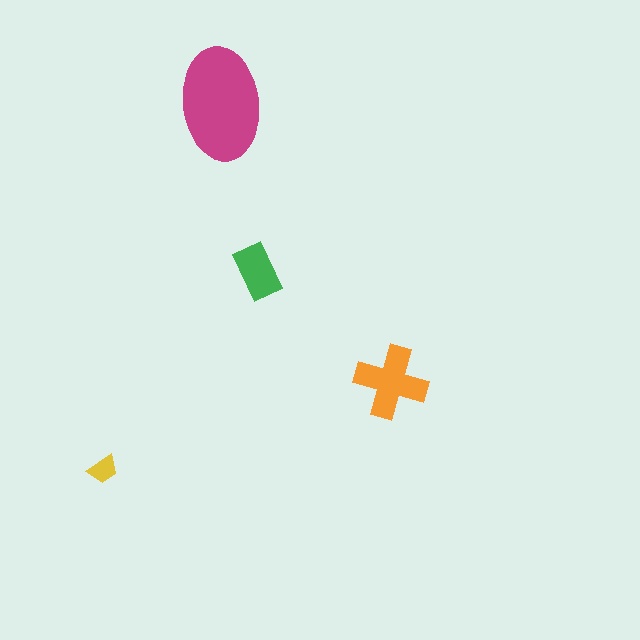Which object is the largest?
The magenta ellipse.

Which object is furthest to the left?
The yellow trapezoid is leftmost.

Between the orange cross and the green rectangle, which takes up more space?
The orange cross.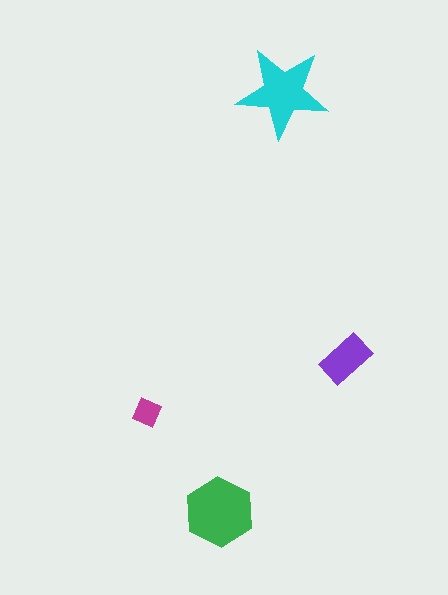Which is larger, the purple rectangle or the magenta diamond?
The purple rectangle.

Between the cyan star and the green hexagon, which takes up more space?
The green hexagon.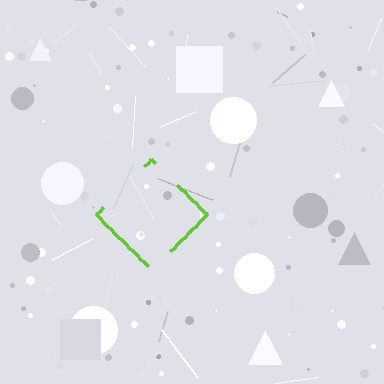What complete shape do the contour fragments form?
The contour fragments form a diamond.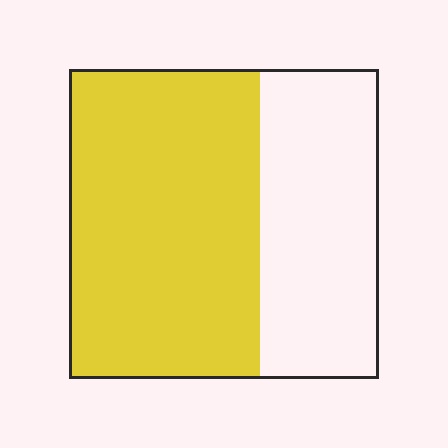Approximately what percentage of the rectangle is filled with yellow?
Approximately 60%.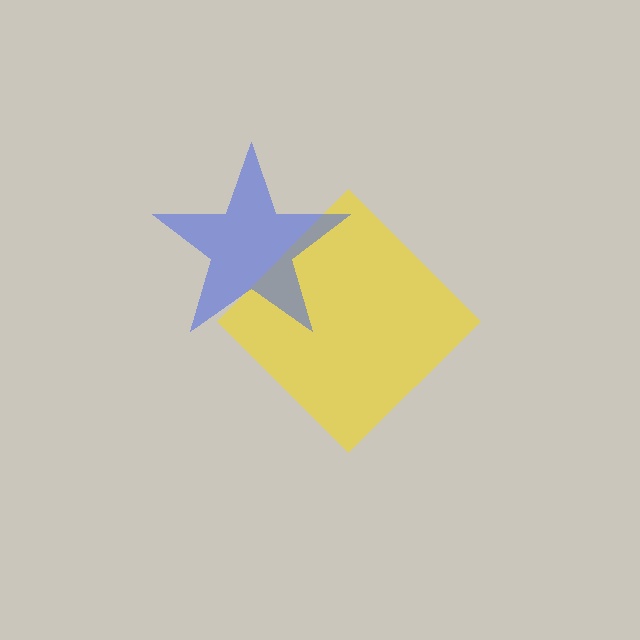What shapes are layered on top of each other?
The layered shapes are: a yellow diamond, a blue star.